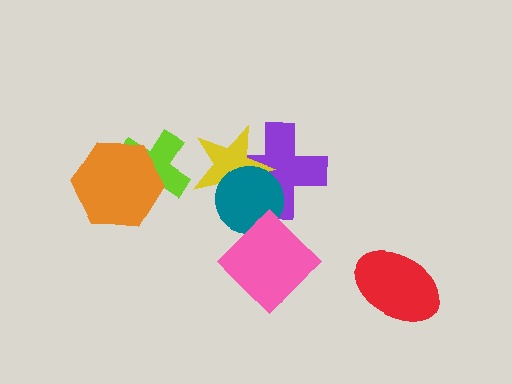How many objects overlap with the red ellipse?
0 objects overlap with the red ellipse.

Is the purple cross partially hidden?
Yes, it is partially covered by another shape.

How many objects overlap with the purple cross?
2 objects overlap with the purple cross.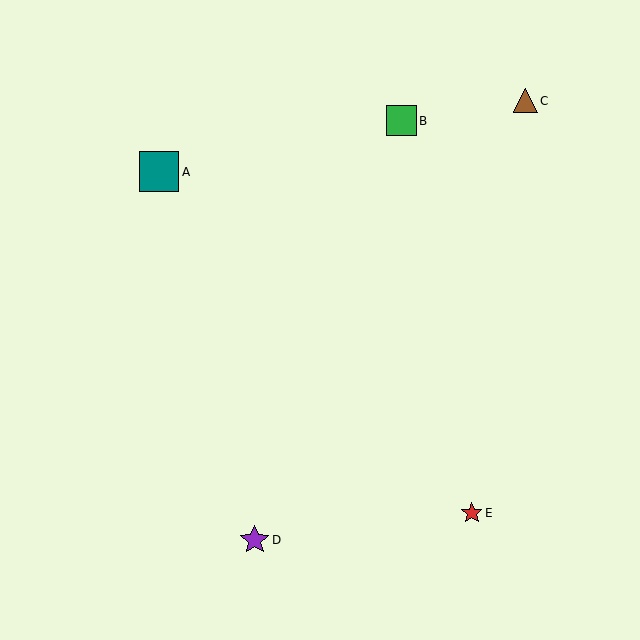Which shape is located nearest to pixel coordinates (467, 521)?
The red star (labeled E) at (472, 513) is nearest to that location.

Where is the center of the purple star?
The center of the purple star is at (255, 540).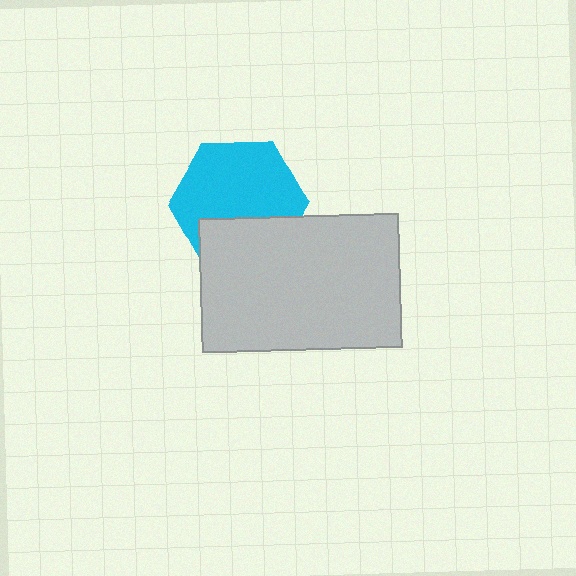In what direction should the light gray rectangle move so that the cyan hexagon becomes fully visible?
The light gray rectangle should move down. That is the shortest direction to clear the overlap and leave the cyan hexagon fully visible.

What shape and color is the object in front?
The object in front is a light gray rectangle.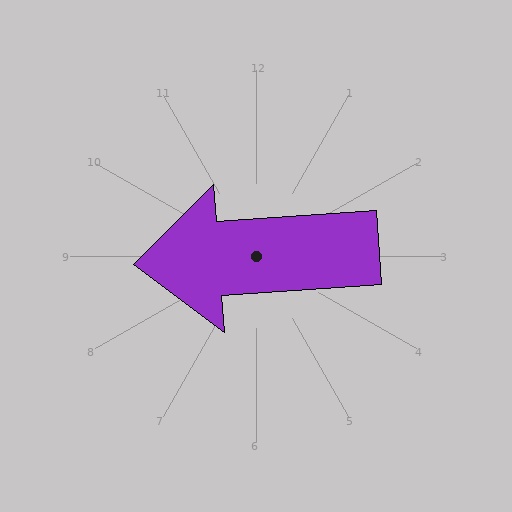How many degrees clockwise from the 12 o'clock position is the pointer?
Approximately 266 degrees.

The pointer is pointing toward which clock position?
Roughly 9 o'clock.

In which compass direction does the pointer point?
West.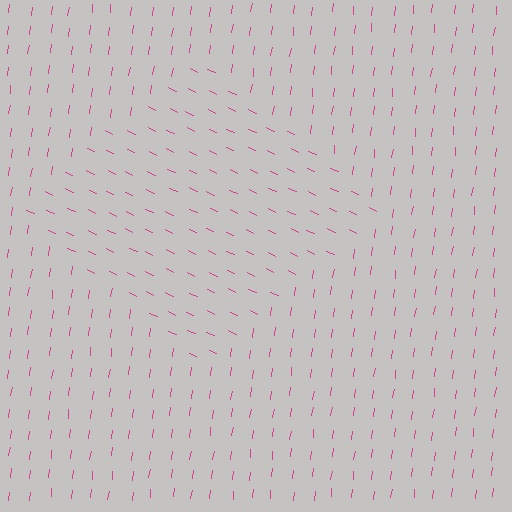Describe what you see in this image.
The image is filled with small magenta line segments. A diamond region in the image has lines oriented differently from the surrounding lines, creating a visible texture boundary.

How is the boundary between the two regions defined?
The boundary is defined purely by a change in line orientation (approximately 71 degrees difference). All lines are the same color and thickness.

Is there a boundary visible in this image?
Yes, there is a texture boundary formed by a change in line orientation.